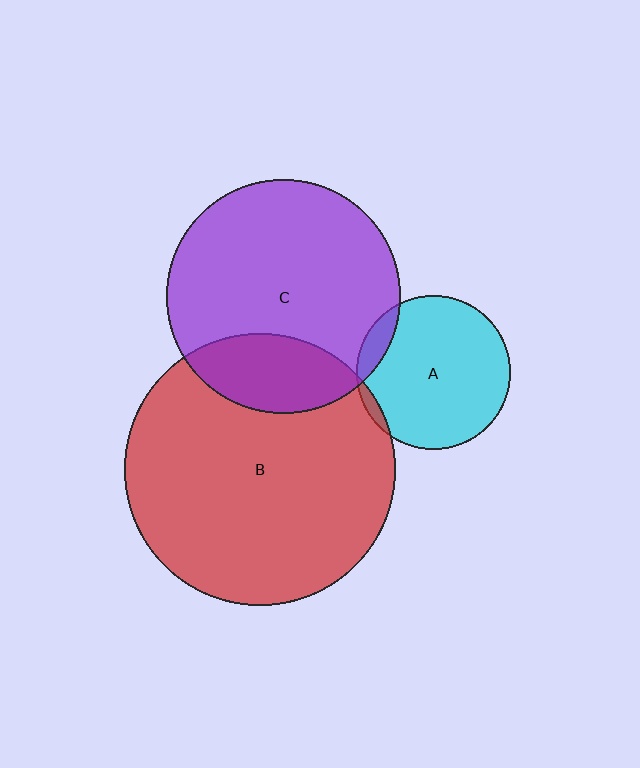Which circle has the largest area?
Circle B (red).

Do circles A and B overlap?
Yes.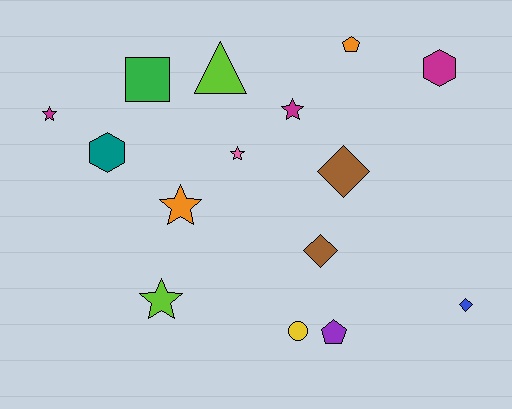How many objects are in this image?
There are 15 objects.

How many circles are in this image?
There is 1 circle.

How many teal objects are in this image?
There is 1 teal object.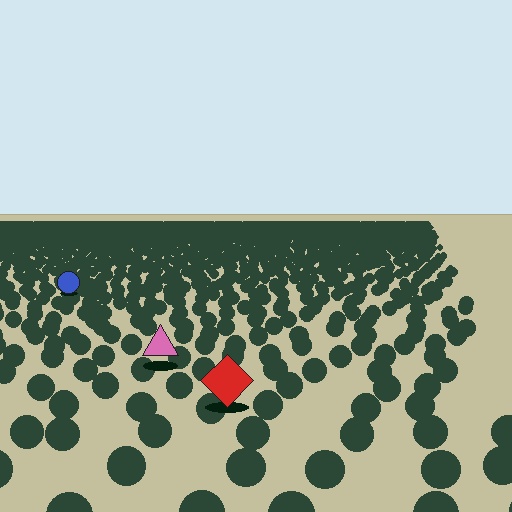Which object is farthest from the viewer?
The blue circle is farthest from the viewer. It appears smaller and the ground texture around it is denser.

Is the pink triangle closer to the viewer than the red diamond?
No. The red diamond is closer — you can tell from the texture gradient: the ground texture is coarser near it.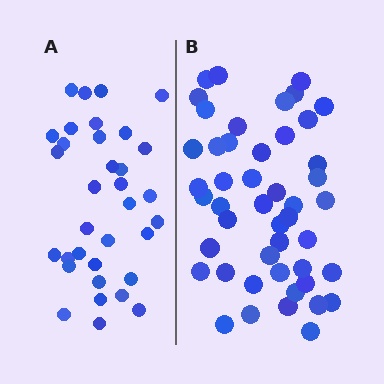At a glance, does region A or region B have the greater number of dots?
Region B (the right region) has more dots.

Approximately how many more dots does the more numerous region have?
Region B has approximately 15 more dots than region A.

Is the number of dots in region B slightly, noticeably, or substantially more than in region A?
Region B has noticeably more, but not dramatically so. The ratio is roughly 1.4 to 1.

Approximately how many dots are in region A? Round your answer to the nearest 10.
About 30 dots. (The exact count is 34, which rounds to 30.)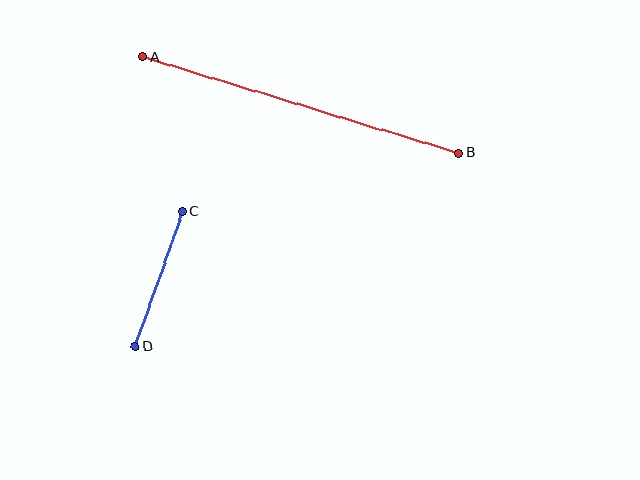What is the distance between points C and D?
The distance is approximately 143 pixels.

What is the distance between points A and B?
The distance is approximately 331 pixels.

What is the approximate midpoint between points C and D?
The midpoint is at approximately (159, 279) pixels.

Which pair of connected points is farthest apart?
Points A and B are farthest apart.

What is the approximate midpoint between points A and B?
The midpoint is at approximately (301, 105) pixels.